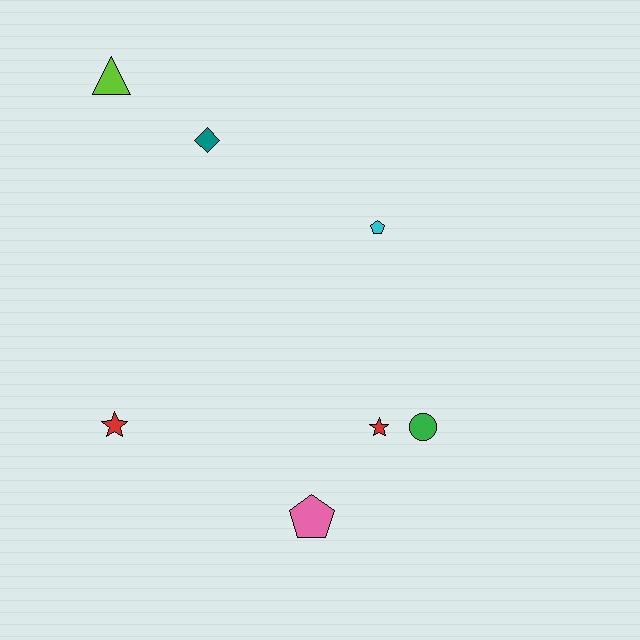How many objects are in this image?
There are 7 objects.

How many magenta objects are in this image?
There are no magenta objects.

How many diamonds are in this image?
There is 1 diamond.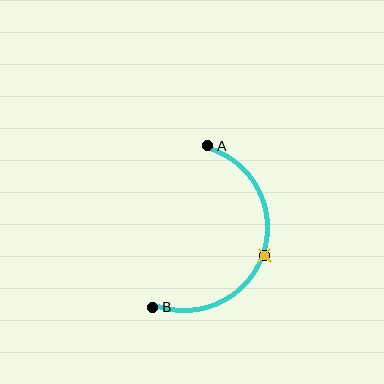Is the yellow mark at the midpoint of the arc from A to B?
Yes. The yellow mark lies on the arc at equal arc-length from both A and B — it is the arc midpoint.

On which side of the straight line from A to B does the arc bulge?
The arc bulges to the right of the straight line connecting A and B.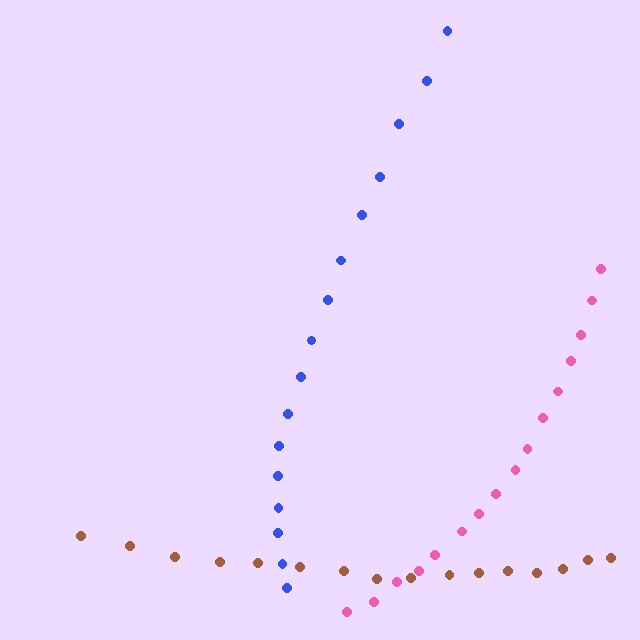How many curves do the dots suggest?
There are 3 distinct paths.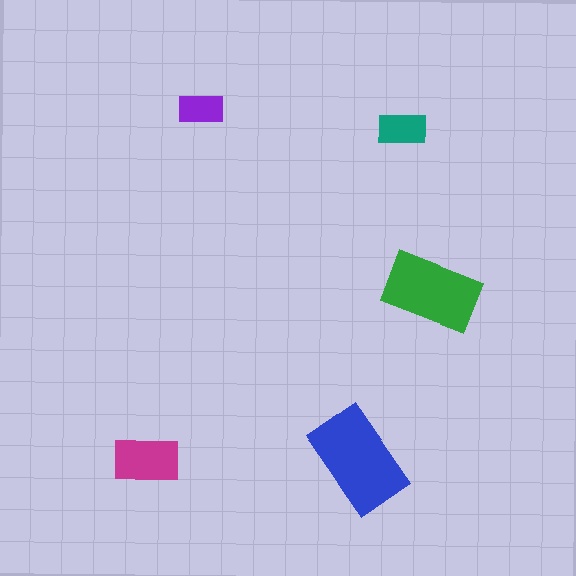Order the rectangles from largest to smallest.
the blue one, the green one, the magenta one, the teal one, the purple one.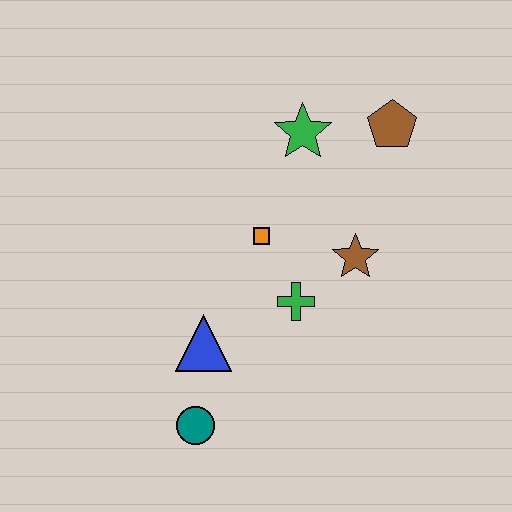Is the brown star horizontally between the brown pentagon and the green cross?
Yes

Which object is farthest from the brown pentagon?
The teal circle is farthest from the brown pentagon.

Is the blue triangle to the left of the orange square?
Yes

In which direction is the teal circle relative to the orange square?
The teal circle is below the orange square.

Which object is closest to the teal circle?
The blue triangle is closest to the teal circle.